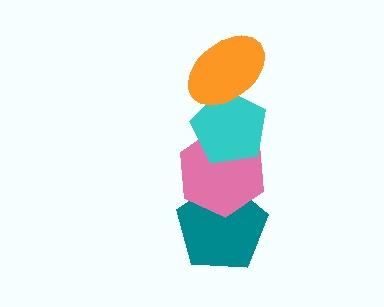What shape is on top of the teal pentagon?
The pink hexagon is on top of the teal pentagon.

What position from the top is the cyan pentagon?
The cyan pentagon is 2nd from the top.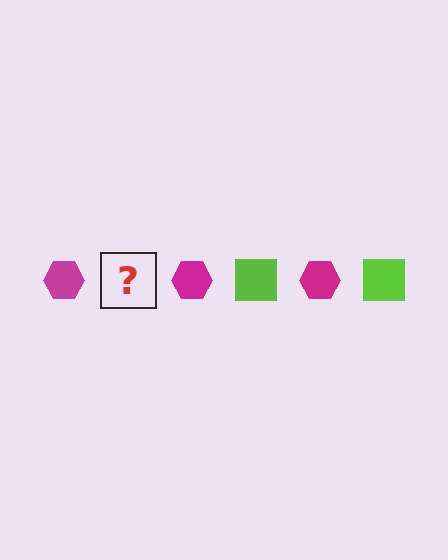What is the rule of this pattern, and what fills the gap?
The rule is that the pattern alternates between magenta hexagon and lime square. The gap should be filled with a lime square.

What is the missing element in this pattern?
The missing element is a lime square.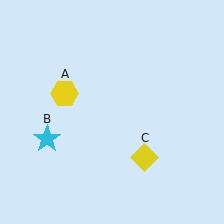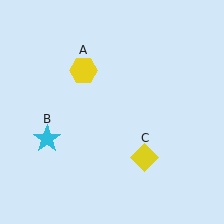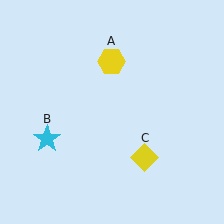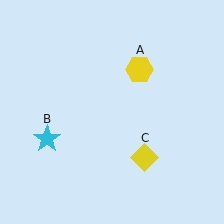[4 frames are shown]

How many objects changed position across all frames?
1 object changed position: yellow hexagon (object A).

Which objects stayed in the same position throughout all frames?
Cyan star (object B) and yellow diamond (object C) remained stationary.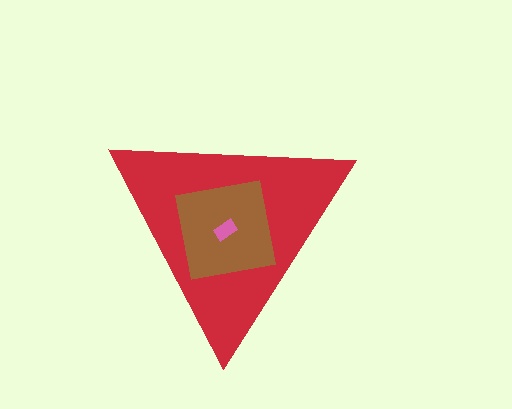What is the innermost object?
The pink rectangle.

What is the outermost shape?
The red triangle.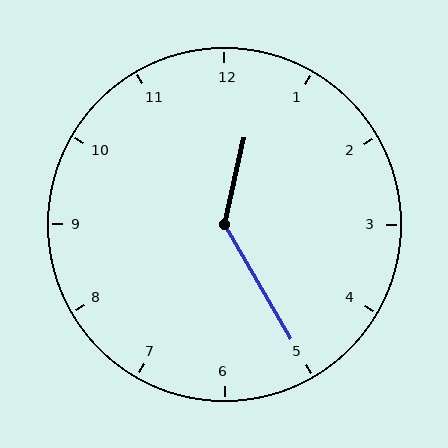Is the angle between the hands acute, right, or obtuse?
It is obtuse.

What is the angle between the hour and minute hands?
Approximately 138 degrees.